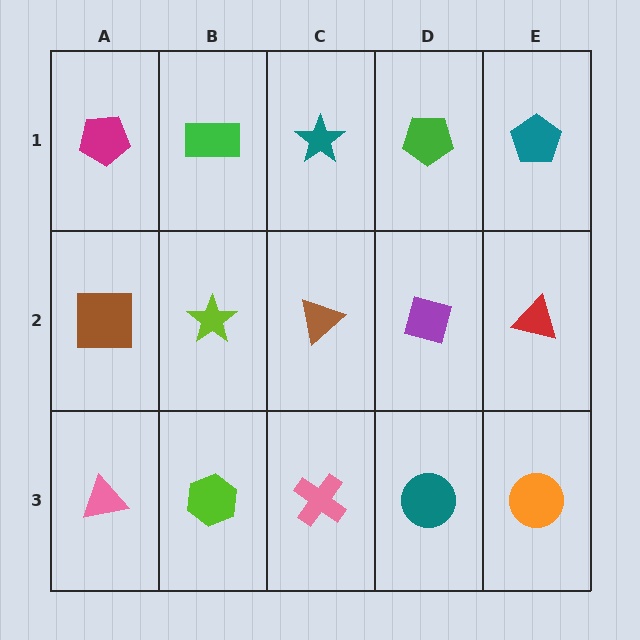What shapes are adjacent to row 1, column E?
A red triangle (row 2, column E), a green pentagon (row 1, column D).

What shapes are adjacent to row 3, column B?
A lime star (row 2, column B), a pink triangle (row 3, column A), a pink cross (row 3, column C).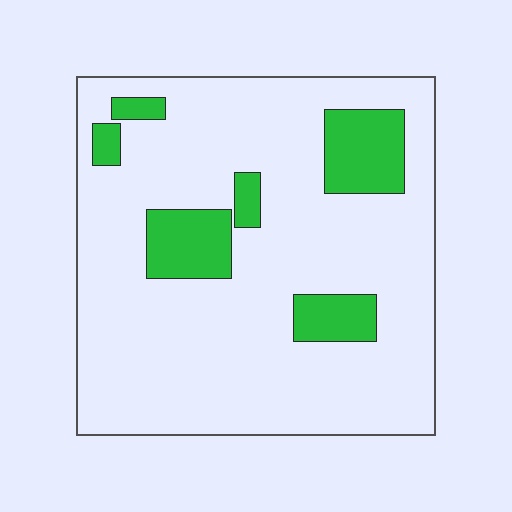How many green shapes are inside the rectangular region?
6.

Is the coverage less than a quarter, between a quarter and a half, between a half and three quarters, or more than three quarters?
Less than a quarter.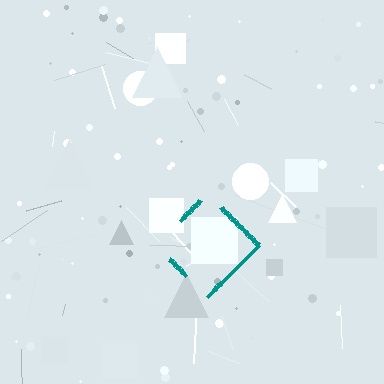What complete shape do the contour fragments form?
The contour fragments form a diamond.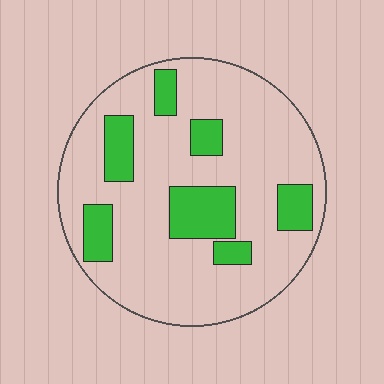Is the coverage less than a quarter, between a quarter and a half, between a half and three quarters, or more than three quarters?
Less than a quarter.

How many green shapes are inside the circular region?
7.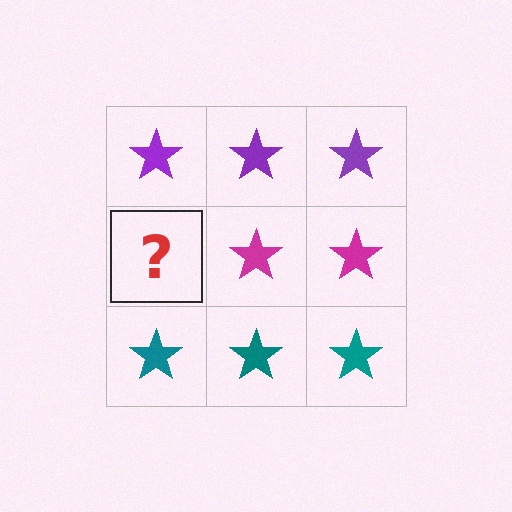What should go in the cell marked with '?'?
The missing cell should contain a magenta star.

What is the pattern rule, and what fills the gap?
The rule is that each row has a consistent color. The gap should be filled with a magenta star.